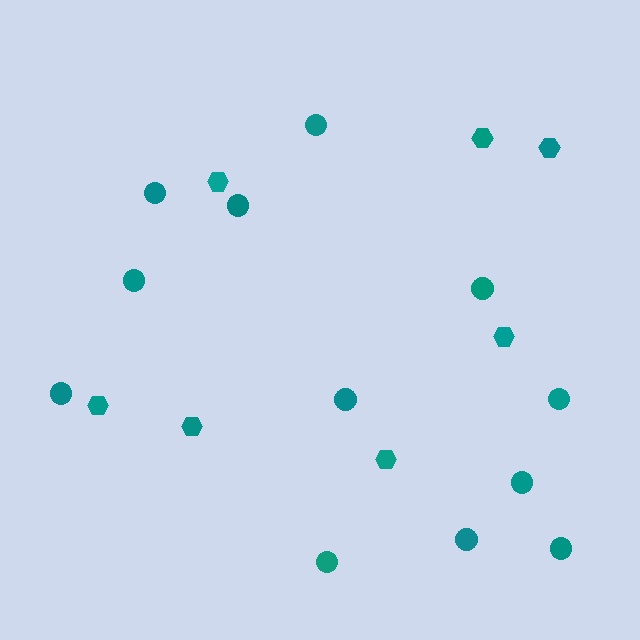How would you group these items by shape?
There are 2 groups: one group of circles (12) and one group of hexagons (7).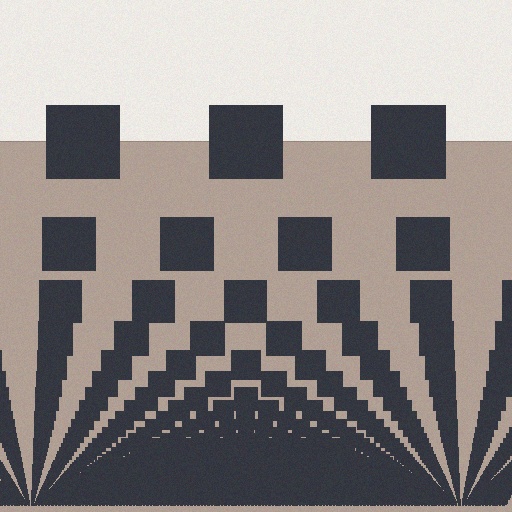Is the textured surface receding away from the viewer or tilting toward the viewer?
The surface appears to tilt toward the viewer. Texture elements get larger and sparser toward the top.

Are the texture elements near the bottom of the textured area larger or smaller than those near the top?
Smaller. The gradient is inverted — elements near the bottom are smaller and denser.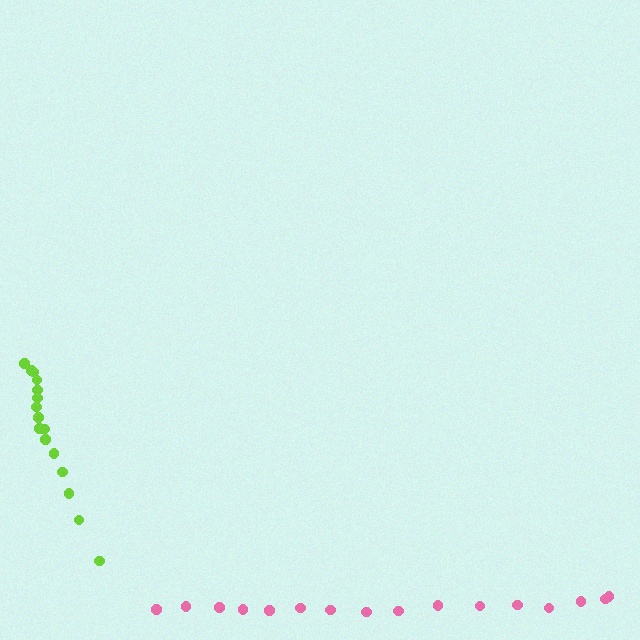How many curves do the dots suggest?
There are 2 distinct paths.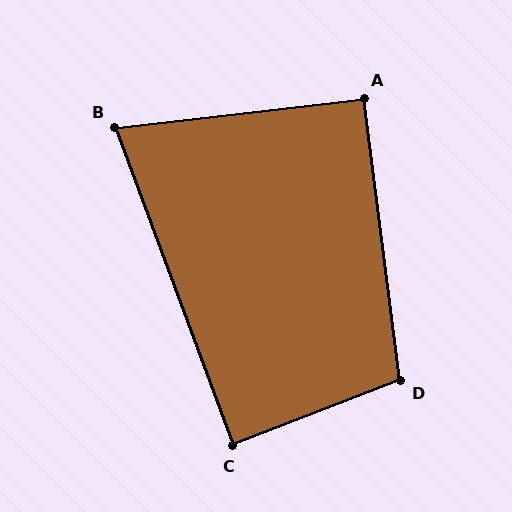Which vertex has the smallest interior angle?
B, at approximately 76 degrees.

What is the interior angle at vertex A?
Approximately 91 degrees (approximately right).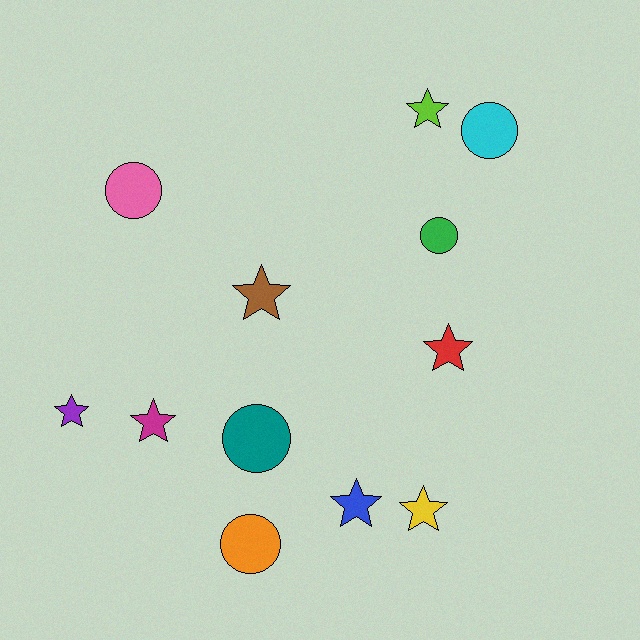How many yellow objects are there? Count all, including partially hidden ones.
There is 1 yellow object.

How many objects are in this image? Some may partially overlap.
There are 12 objects.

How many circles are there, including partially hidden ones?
There are 5 circles.